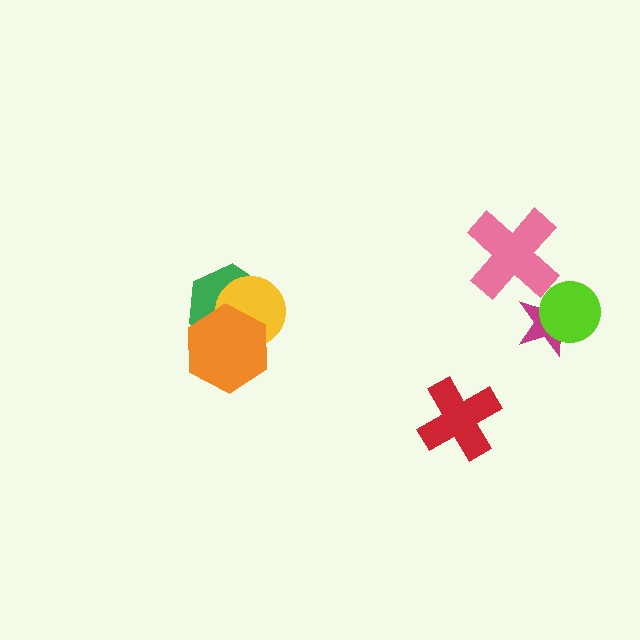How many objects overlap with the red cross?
0 objects overlap with the red cross.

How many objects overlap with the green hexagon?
2 objects overlap with the green hexagon.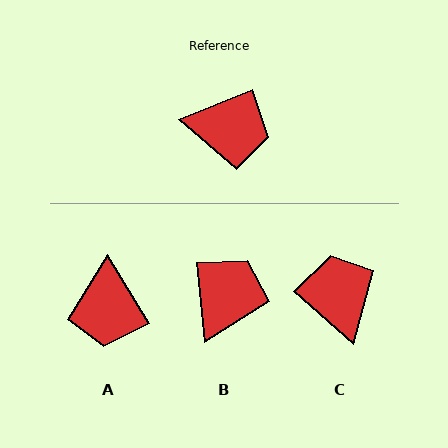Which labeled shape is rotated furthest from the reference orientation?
C, about 116 degrees away.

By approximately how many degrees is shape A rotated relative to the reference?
Approximately 81 degrees clockwise.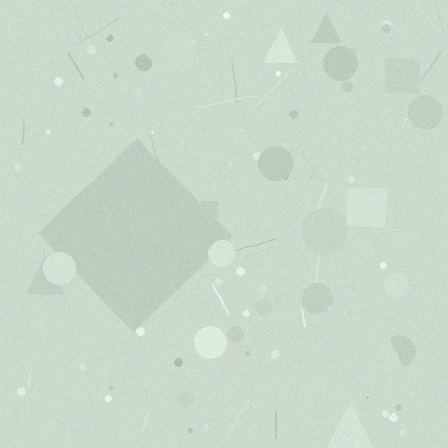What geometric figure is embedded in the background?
A diamond is embedded in the background.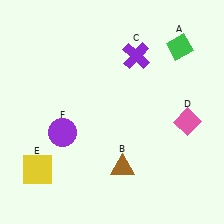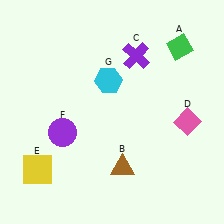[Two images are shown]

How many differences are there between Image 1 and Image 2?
There is 1 difference between the two images.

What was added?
A cyan hexagon (G) was added in Image 2.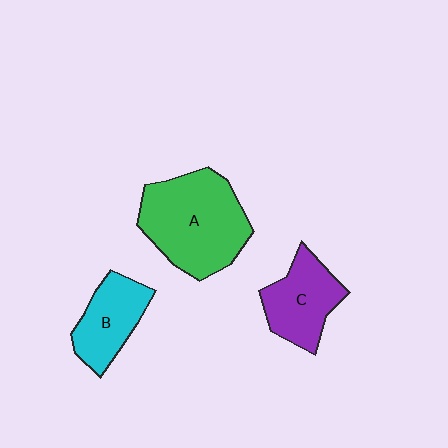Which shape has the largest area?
Shape A (green).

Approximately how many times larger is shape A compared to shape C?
Approximately 1.7 times.